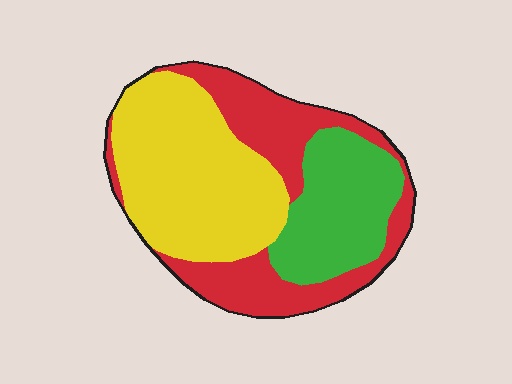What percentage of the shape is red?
Red takes up about one third (1/3) of the shape.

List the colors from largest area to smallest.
From largest to smallest: yellow, red, green.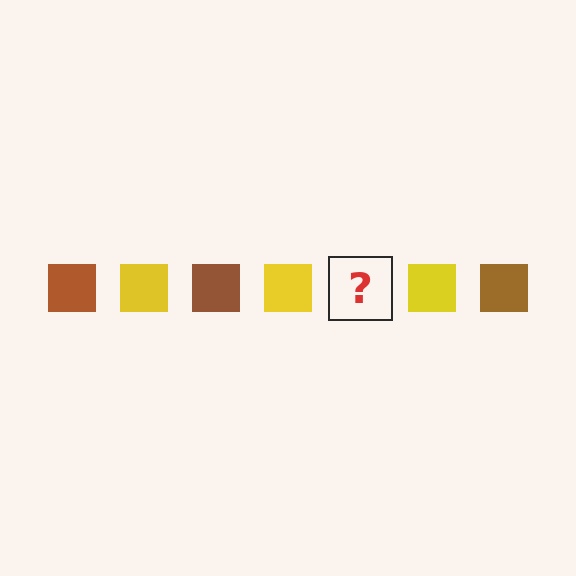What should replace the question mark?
The question mark should be replaced with a brown square.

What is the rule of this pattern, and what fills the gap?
The rule is that the pattern cycles through brown, yellow squares. The gap should be filled with a brown square.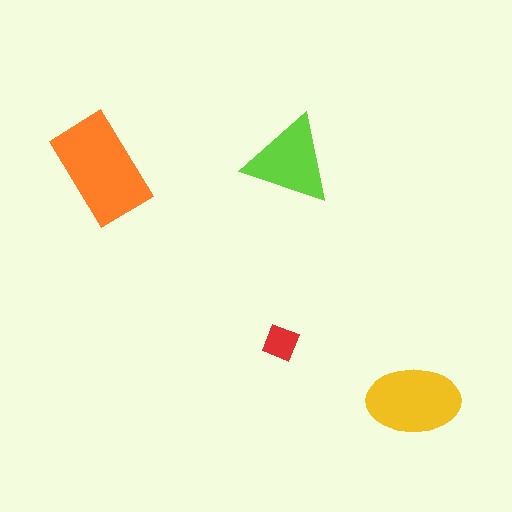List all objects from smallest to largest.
The red diamond, the lime triangle, the yellow ellipse, the orange rectangle.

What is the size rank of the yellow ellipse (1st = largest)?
2nd.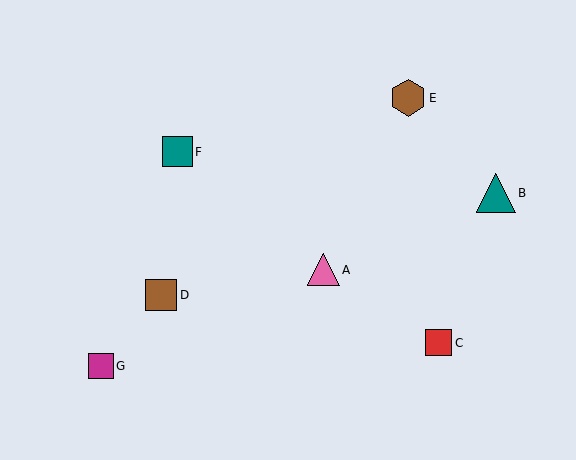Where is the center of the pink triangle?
The center of the pink triangle is at (324, 270).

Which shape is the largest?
The teal triangle (labeled B) is the largest.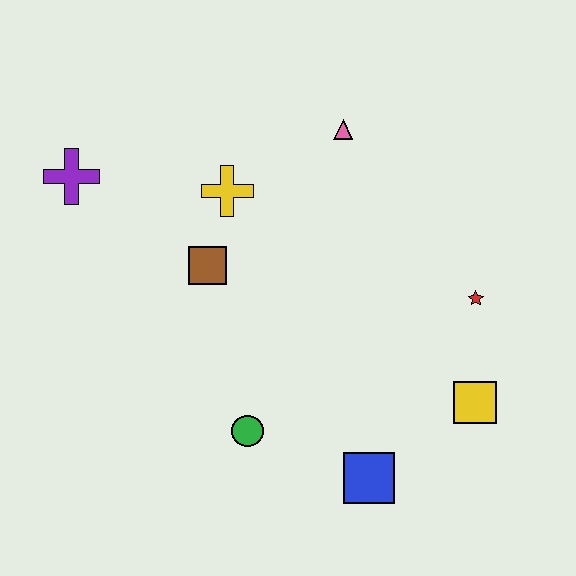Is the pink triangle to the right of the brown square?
Yes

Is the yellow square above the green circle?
Yes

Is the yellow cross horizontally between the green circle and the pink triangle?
No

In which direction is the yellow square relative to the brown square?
The yellow square is to the right of the brown square.